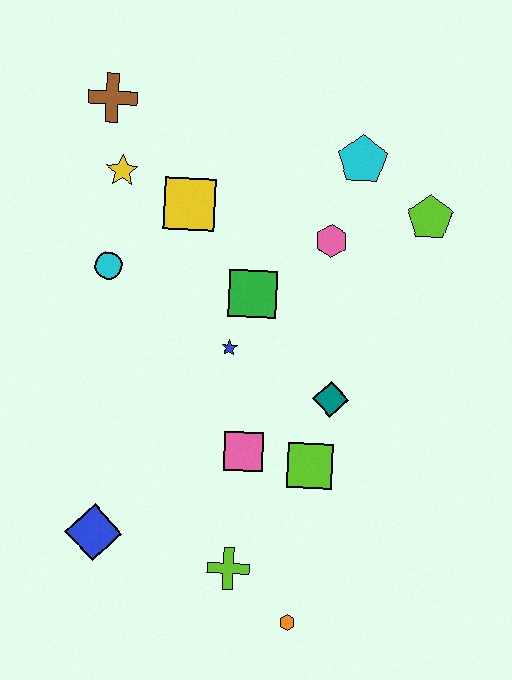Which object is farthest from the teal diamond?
The brown cross is farthest from the teal diamond.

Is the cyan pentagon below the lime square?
No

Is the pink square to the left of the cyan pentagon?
Yes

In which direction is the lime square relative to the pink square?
The lime square is to the right of the pink square.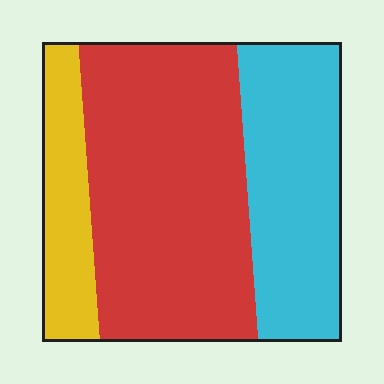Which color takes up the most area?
Red, at roughly 55%.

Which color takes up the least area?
Yellow, at roughly 15%.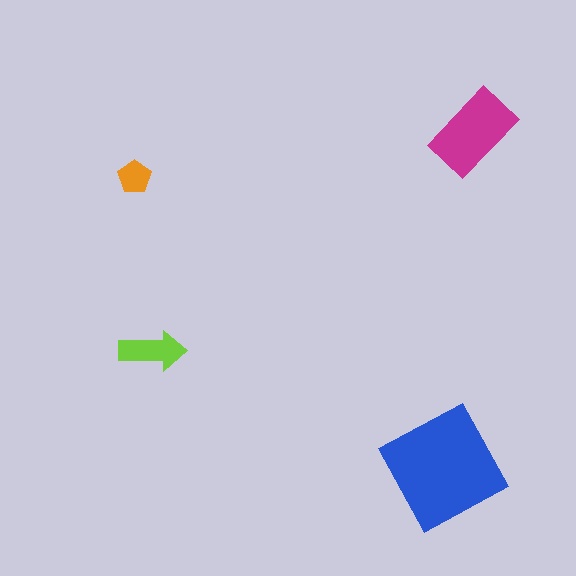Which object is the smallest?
The orange pentagon.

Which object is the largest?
The blue square.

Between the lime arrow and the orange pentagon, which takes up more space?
The lime arrow.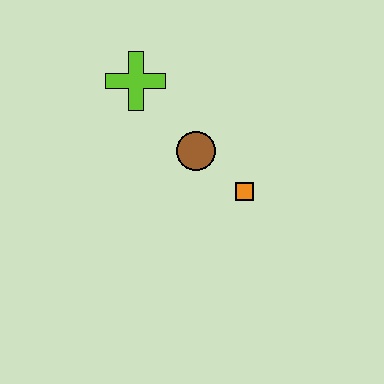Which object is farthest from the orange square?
The lime cross is farthest from the orange square.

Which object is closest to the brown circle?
The orange square is closest to the brown circle.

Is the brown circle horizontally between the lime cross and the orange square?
Yes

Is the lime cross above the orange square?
Yes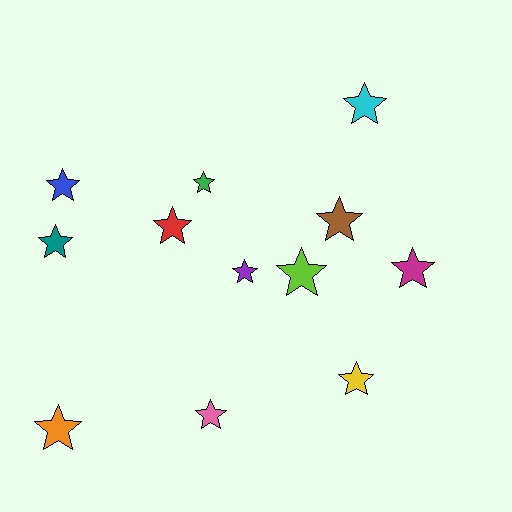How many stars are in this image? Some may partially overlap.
There are 12 stars.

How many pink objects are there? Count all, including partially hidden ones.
There is 1 pink object.